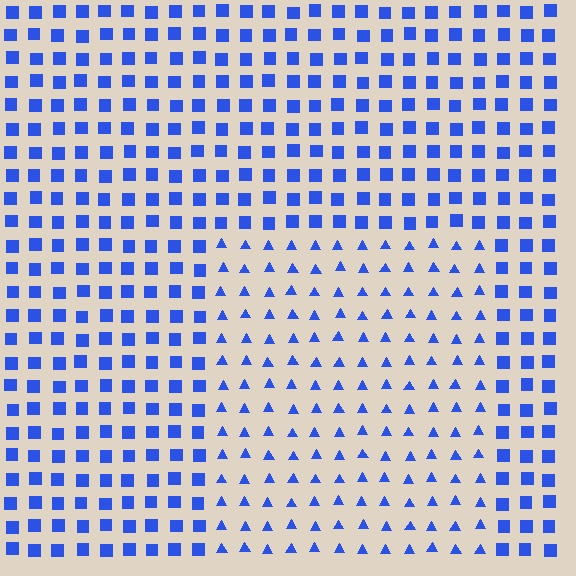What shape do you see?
I see a rectangle.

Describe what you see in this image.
The image is filled with small blue elements arranged in a uniform grid. A rectangle-shaped region contains triangles, while the surrounding area contains squares. The boundary is defined purely by the change in element shape.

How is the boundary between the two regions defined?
The boundary is defined by a change in element shape: triangles inside vs. squares outside. All elements share the same color and spacing.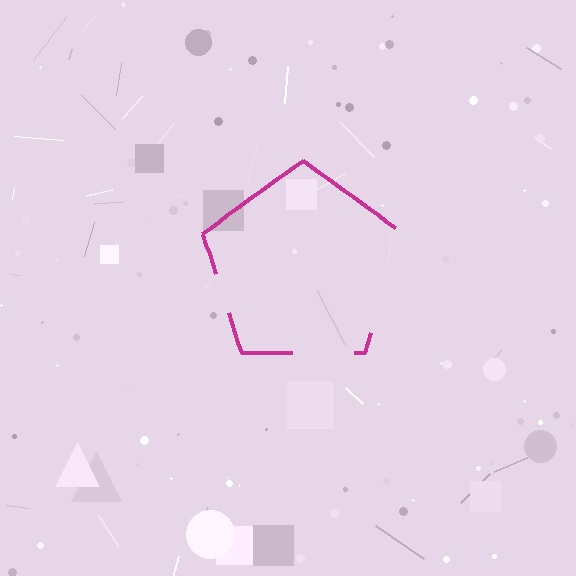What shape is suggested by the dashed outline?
The dashed outline suggests a pentagon.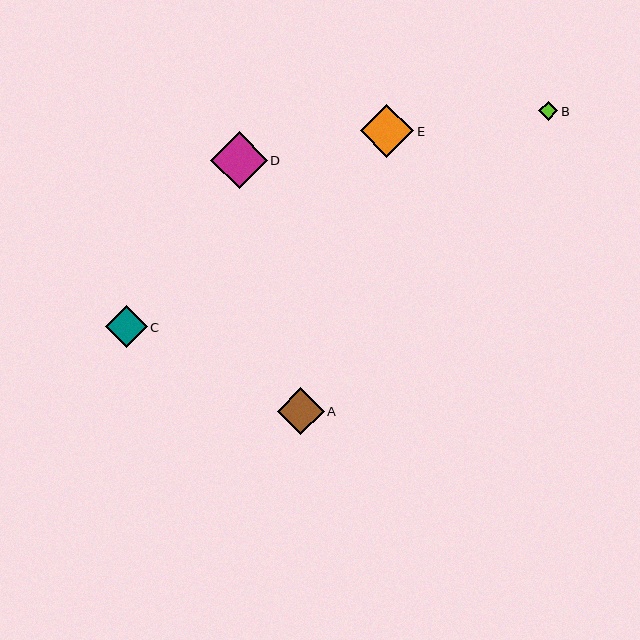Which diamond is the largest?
Diamond D is the largest with a size of approximately 56 pixels.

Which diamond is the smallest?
Diamond B is the smallest with a size of approximately 19 pixels.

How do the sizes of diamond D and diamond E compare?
Diamond D and diamond E are approximately the same size.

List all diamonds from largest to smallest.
From largest to smallest: D, E, A, C, B.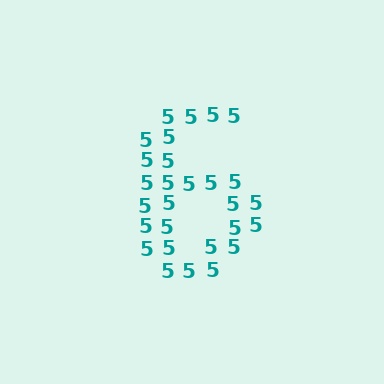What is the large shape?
The large shape is the digit 6.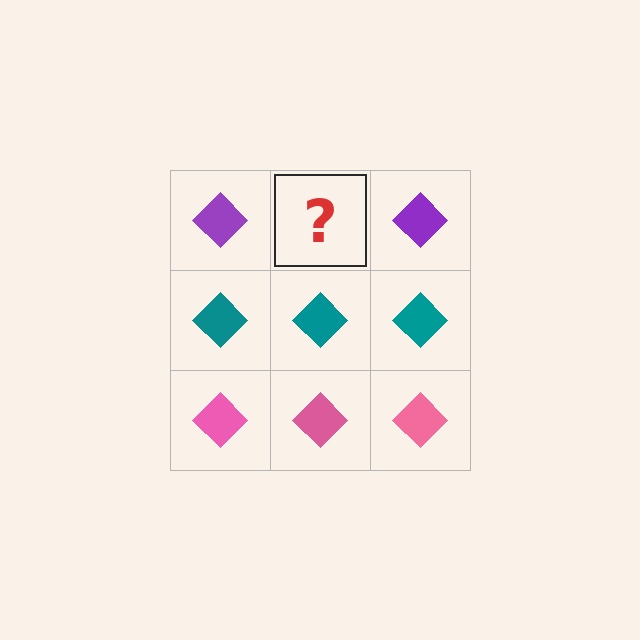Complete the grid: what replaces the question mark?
The question mark should be replaced with a purple diamond.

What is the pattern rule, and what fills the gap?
The rule is that each row has a consistent color. The gap should be filled with a purple diamond.